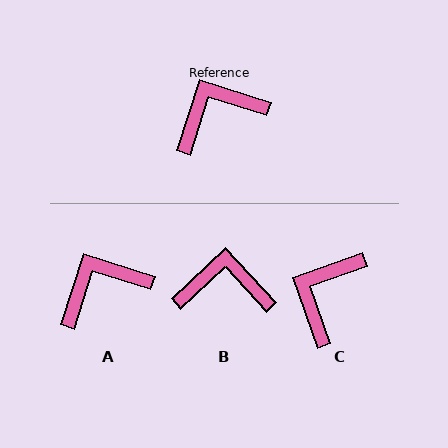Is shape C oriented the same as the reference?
No, it is off by about 37 degrees.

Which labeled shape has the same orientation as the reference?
A.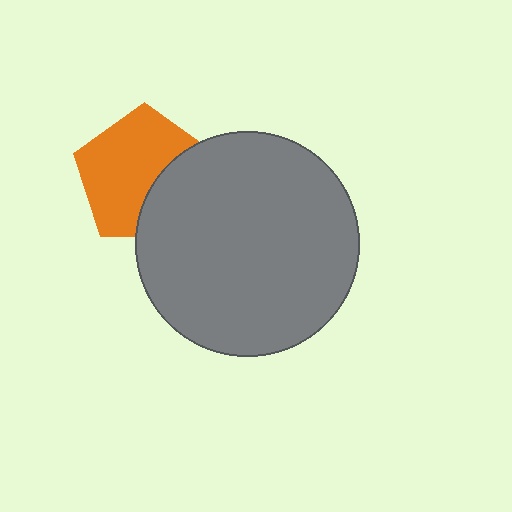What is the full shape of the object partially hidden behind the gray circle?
The partially hidden object is an orange pentagon.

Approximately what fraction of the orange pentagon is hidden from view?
Roughly 35% of the orange pentagon is hidden behind the gray circle.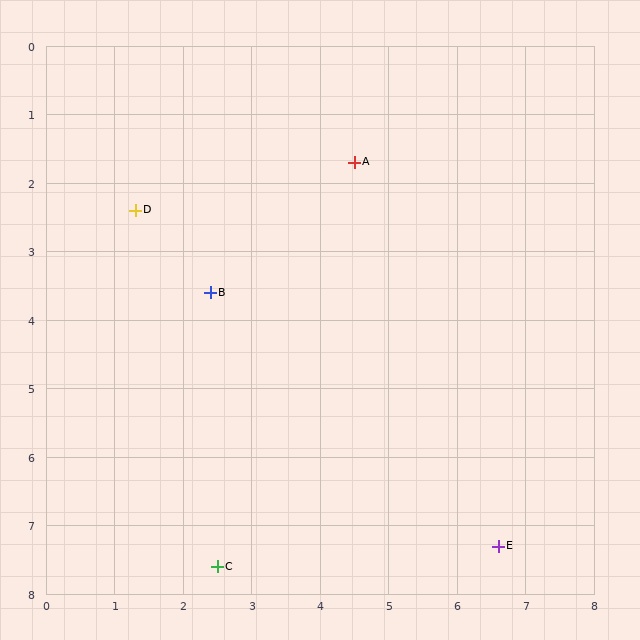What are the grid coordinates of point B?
Point B is at approximately (2.4, 3.6).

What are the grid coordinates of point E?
Point E is at approximately (6.6, 7.3).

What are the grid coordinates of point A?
Point A is at approximately (4.5, 1.7).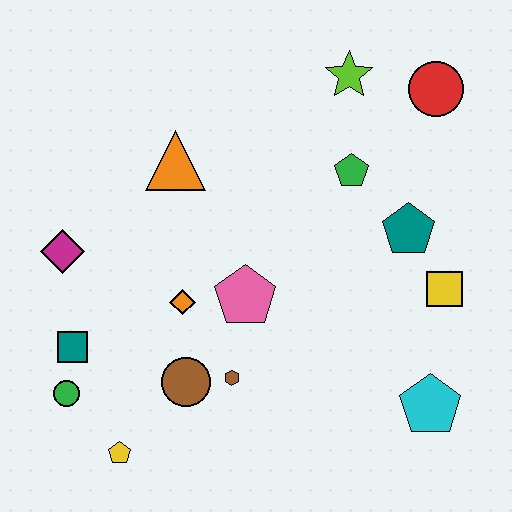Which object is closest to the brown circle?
The brown hexagon is closest to the brown circle.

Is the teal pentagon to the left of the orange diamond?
No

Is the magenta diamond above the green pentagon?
No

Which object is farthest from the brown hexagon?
The red circle is farthest from the brown hexagon.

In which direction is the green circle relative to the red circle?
The green circle is to the left of the red circle.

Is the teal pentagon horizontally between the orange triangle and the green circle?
No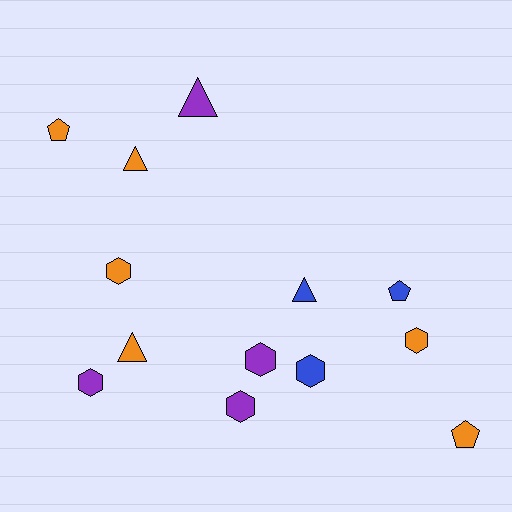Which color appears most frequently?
Orange, with 6 objects.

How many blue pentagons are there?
There is 1 blue pentagon.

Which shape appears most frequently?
Hexagon, with 6 objects.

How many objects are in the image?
There are 13 objects.